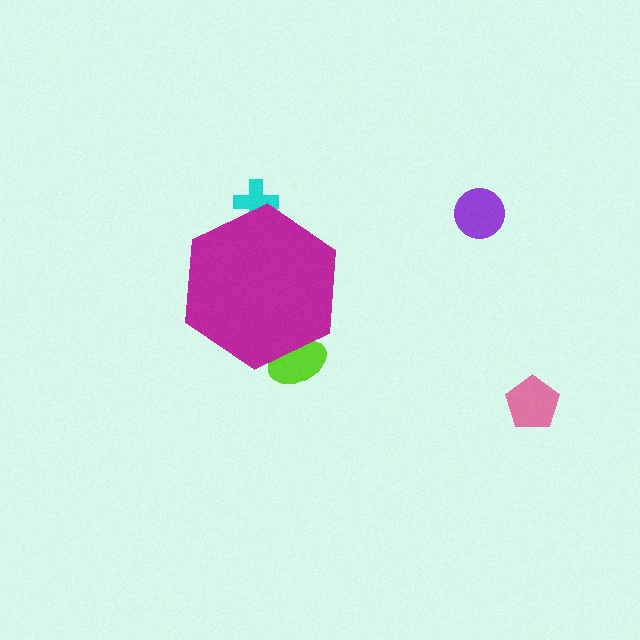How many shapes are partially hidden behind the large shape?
2 shapes are partially hidden.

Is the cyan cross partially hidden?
Yes, the cyan cross is partially hidden behind the magenta hexagon.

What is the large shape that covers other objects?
A magenta hexagon.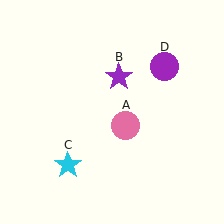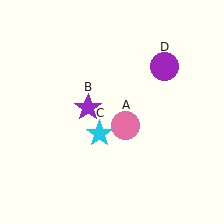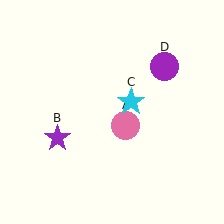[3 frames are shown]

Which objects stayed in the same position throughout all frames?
Pink circle (object A) and purple circle (object D) remained stationary.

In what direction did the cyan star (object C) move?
The cyan star (object C) moved up and to the right.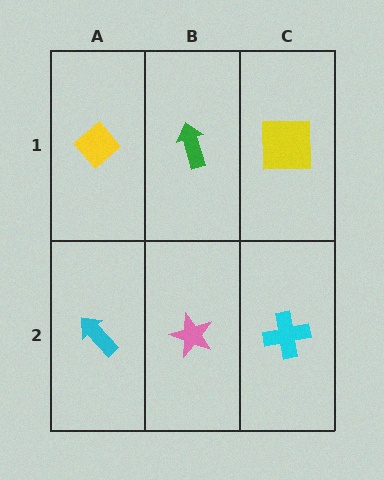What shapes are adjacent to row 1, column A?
A cyan arrow (row 2, column A), a green arrow (row 1, column B).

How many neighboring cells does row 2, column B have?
3.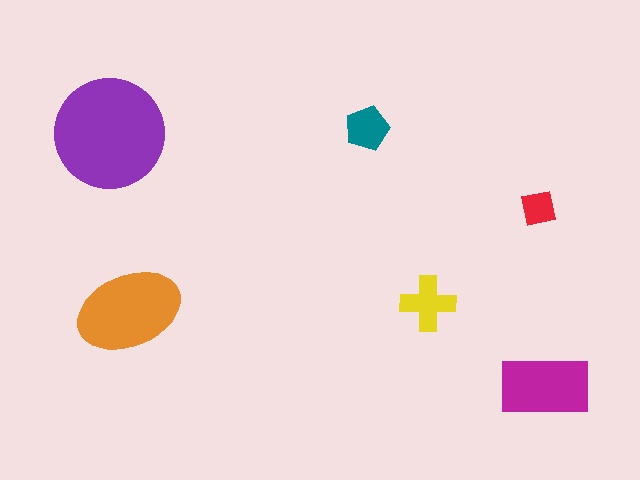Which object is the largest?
The purple circle.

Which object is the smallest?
The red square.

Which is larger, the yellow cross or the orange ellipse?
The orange ellipse.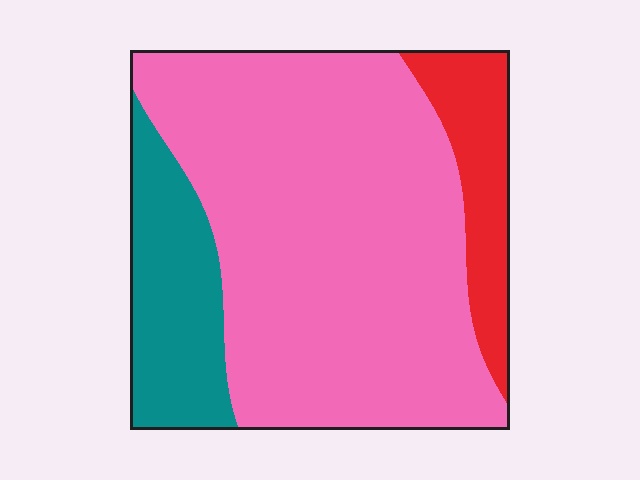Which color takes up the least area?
Red, at roughly 10%.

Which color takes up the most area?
Pink, at roughly 70%.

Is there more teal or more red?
Teal.